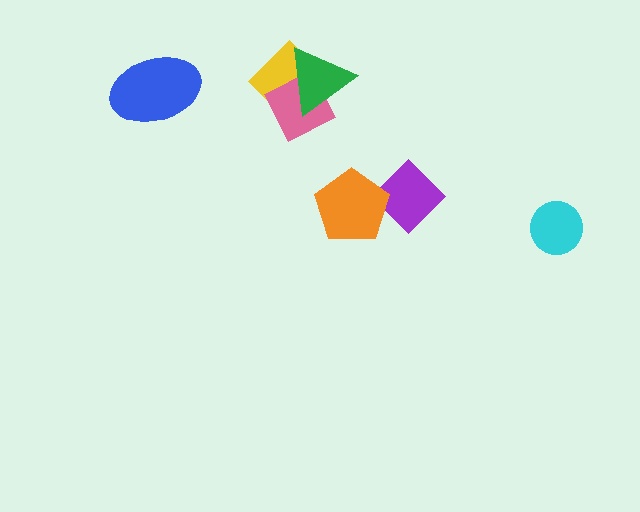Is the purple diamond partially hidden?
Yes, it is partially covered by another shape.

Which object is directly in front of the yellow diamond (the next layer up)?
The pink square is directly in front of the yellow diamond.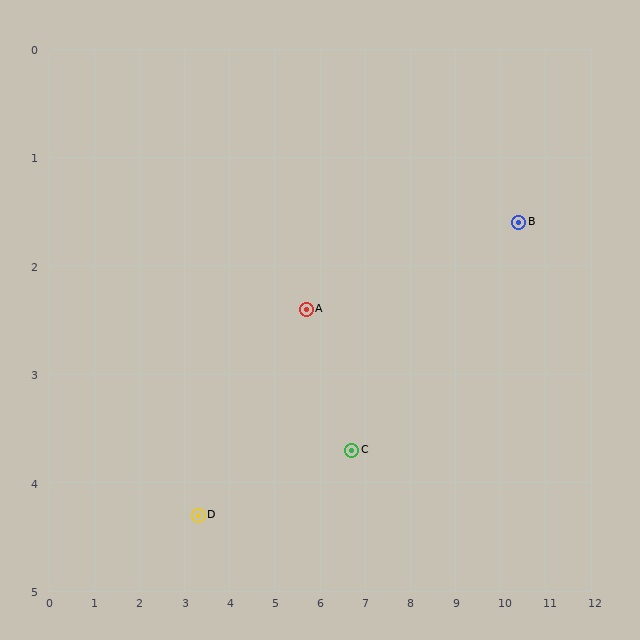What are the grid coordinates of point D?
Point D is at approximately (3.3, 4.3).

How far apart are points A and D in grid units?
Points A and D are about 3.1 grid units apart.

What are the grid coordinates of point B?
Point B is at approximately (10.4, 1.6).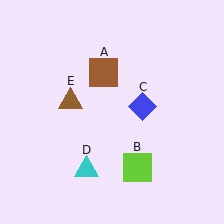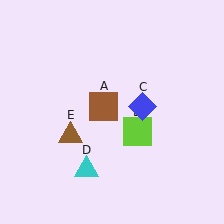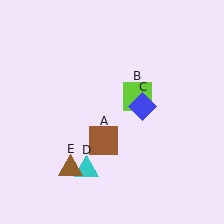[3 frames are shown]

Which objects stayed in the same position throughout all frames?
Blue diamond (object C) and cyan triangle (object D) remained stationary.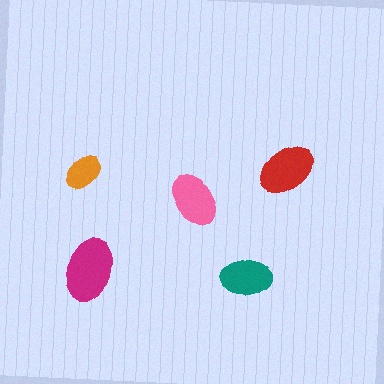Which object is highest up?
The red ellipse is topmost.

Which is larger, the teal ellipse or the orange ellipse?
The teal one.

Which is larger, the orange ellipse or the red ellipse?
The red one.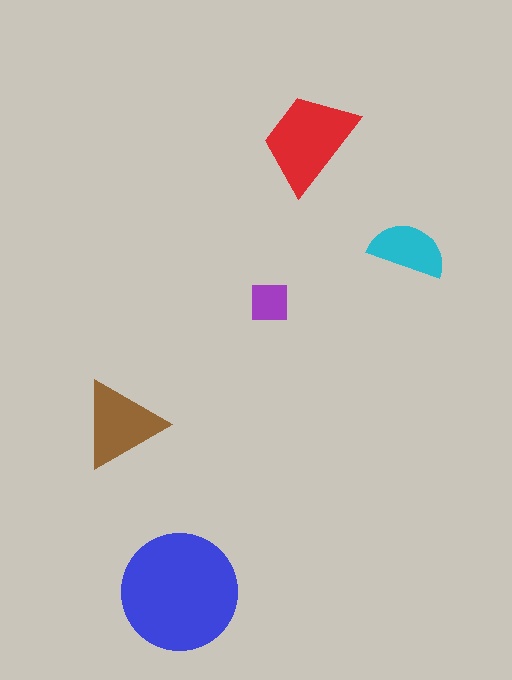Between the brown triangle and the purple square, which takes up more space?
The brown triangle.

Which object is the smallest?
The purple square.